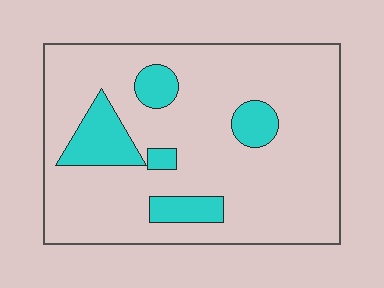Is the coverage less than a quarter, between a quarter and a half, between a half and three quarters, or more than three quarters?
Less than a quarter.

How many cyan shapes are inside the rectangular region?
5.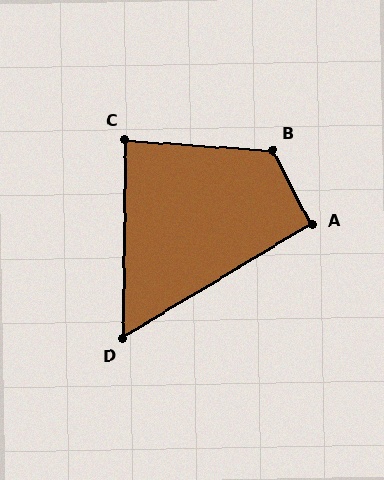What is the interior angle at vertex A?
Approximately 94 degrees (approximately right).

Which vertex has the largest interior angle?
B, at approximately 122 degrees.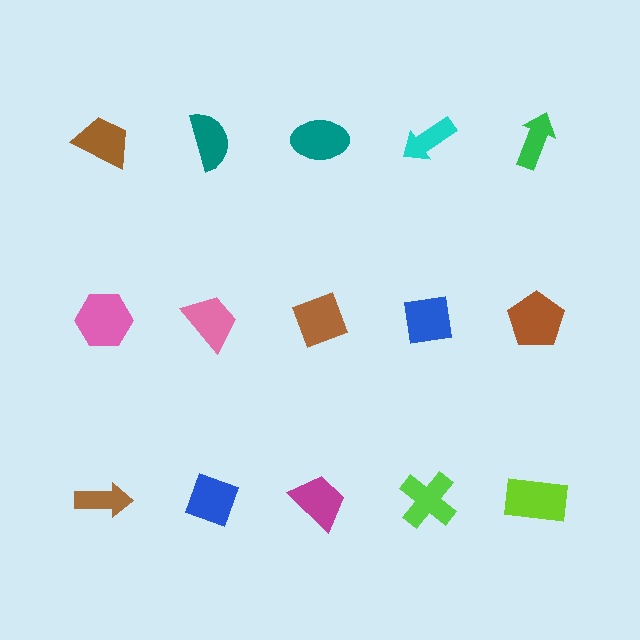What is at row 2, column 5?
A brown pentagon.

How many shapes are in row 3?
5 shapes.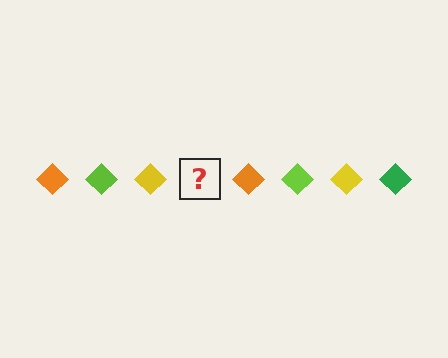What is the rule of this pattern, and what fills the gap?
The rule is that the pattern cycles through orange, lime, yellow, green diamonds. The gap should be filled with a green diamond.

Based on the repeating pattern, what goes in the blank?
The blank should be a green diamond.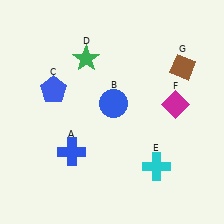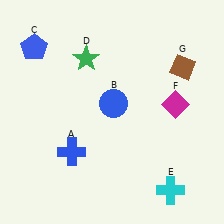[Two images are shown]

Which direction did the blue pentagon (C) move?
The blue pentagon (C) moved up.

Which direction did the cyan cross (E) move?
The cyan cross (E) moved down.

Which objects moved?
The objects that moved are: the blue pentagon (C), the cyan cross (E).